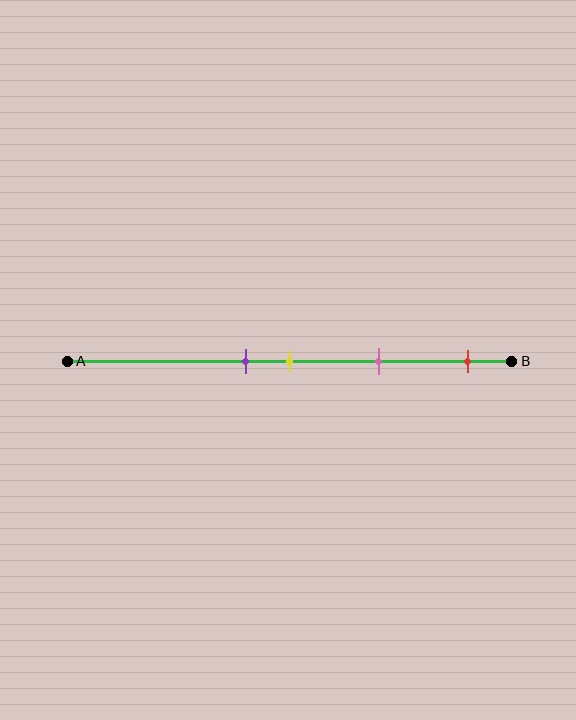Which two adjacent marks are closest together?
The purple and yellow marks are the closest adjacent pair.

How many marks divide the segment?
There are 4 marks dividing the segment.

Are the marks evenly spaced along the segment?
No, the marks are not evenly spaced.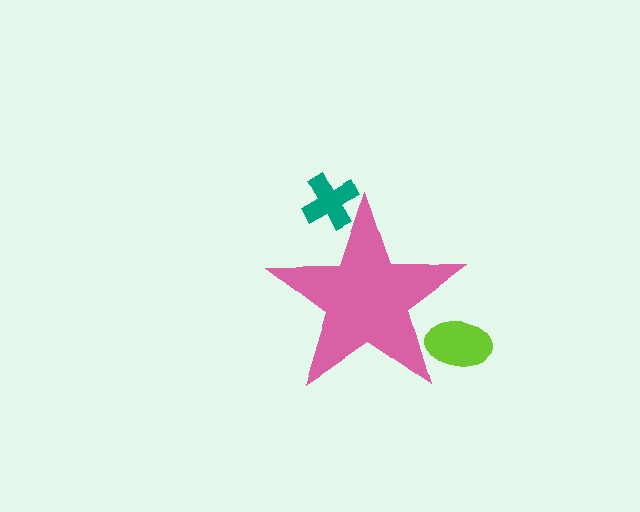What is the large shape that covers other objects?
A pink star.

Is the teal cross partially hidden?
Yes, the teal cross is partially hidden behind the pink star.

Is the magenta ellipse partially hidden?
Yes, the magenta ellipse is partially hidden behind the pink star.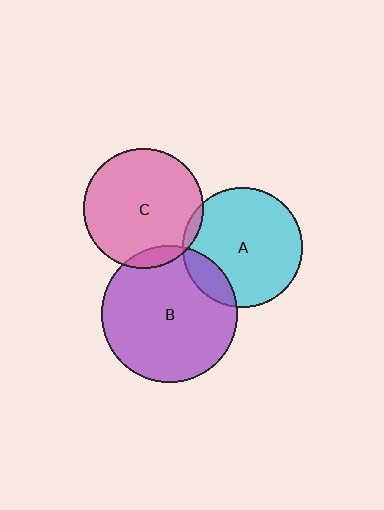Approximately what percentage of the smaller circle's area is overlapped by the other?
Approximately 10%.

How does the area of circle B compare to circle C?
Approximately 1.3 times.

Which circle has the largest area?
Circle B (purple).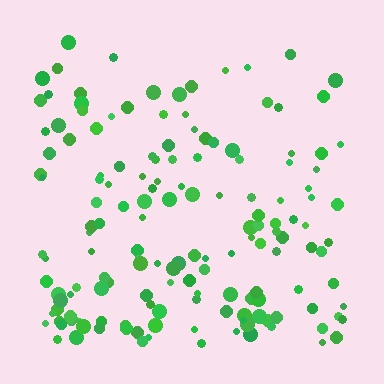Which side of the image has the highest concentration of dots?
The bottom.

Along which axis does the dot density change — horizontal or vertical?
Vertical.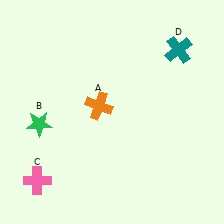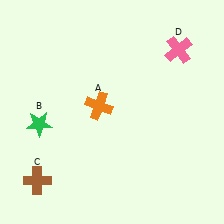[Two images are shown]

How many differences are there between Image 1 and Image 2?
There are 2 differences between the two images.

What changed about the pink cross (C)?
In Image 1, C is pink. In Image 2, it changed to brown.